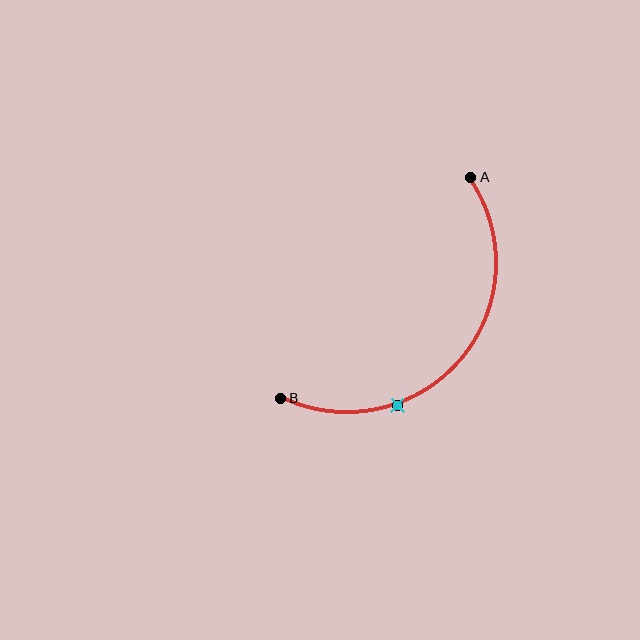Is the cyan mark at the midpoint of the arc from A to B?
No. The cyan mark lies on the arc but is closer to endpoint B. The arc midpoint would be at the point on the curve equidistant along the arc from both A and B.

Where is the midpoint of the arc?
The arc midpoint is the point on the curve farthest from the straight line joining A and B. It sits below and to the right of that line.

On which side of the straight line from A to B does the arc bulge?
The arc bulges below and to the right of the straight line connecting A and B.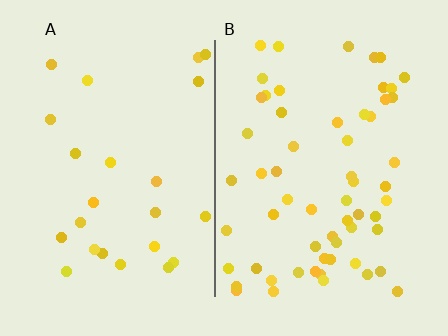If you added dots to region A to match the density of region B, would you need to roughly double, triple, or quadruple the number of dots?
Approximately double.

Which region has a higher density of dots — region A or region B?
B (the right).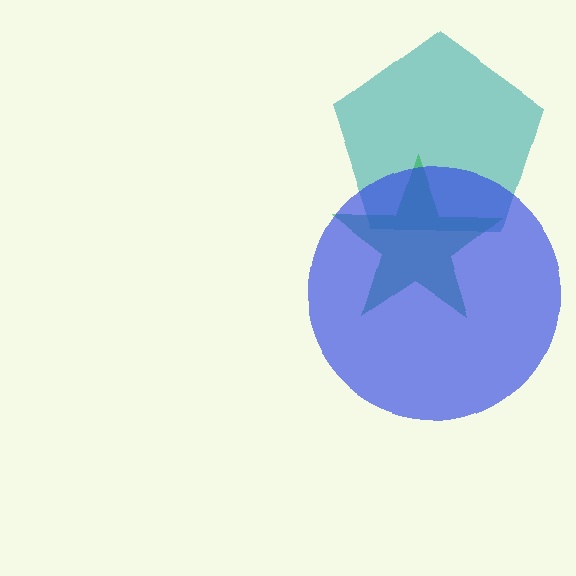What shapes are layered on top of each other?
The layered shapes are: a teal pentagon, a green star, a blue circle.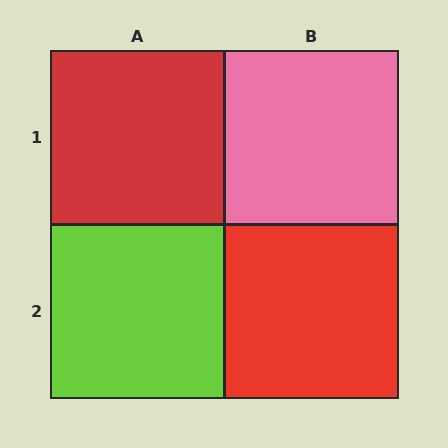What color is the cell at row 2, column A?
Lime.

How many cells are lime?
1 cell is lime.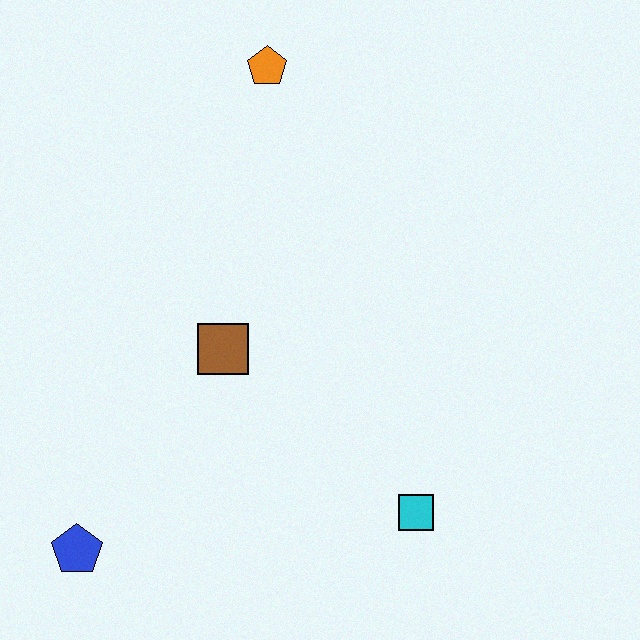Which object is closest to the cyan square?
The brown square is closest to the cyan square.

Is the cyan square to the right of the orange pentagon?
Yes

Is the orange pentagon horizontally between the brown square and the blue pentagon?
No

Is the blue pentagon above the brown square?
No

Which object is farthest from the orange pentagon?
The blue pentagon is farthest from the orange pentagon.